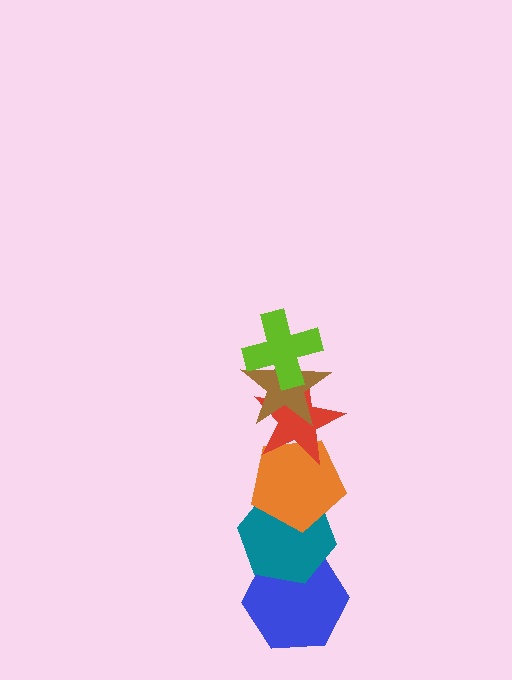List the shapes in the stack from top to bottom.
From top to bottom: the lime cross, the brown star, the red star, the orange pentagon, the teal hexagon, the blue hexagon.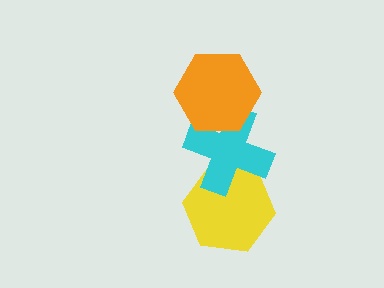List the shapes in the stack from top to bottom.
From top to bottom: the orange hexagon, the cyan cross, the yellow hexagon.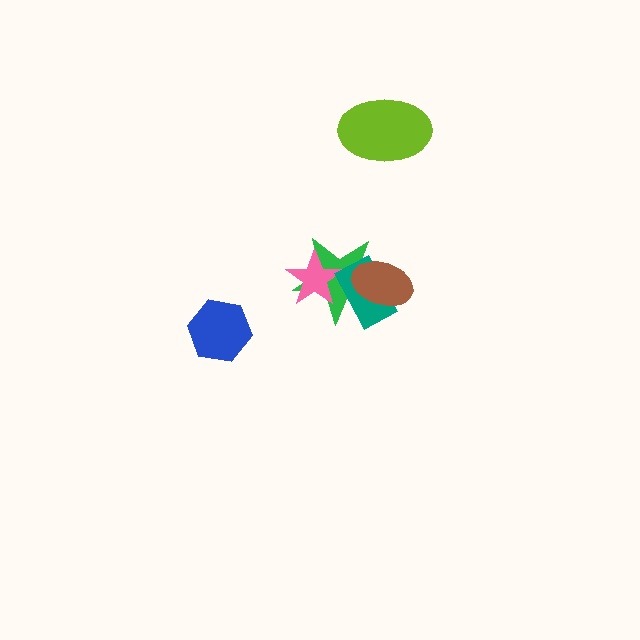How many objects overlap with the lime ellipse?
0 objects overlap with the lime ellipse.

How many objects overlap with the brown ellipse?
2 objects overlap with the brown ellipse.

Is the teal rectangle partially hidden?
Yes, it is partially covered by another shape.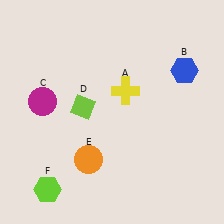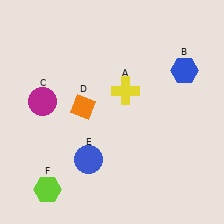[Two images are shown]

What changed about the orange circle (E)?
In Image 1, E is orange. In Image 2, it changed to blue.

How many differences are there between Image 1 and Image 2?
There are 2 differences between the two images.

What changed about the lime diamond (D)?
In Image 1, D is lime. In Image 2, it changed to orange.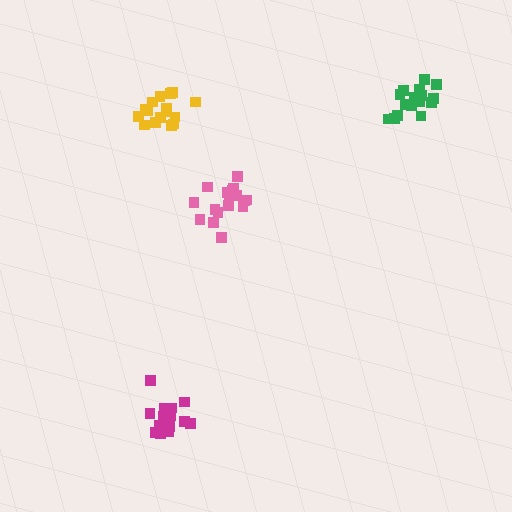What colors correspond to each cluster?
The clusters are colored: pink, magenta, yellow, green.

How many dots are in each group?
Group 1: 17 dots, Group 2: 14 dots, Group 3: 16 dots, Group 4: 16 dots (63 total).